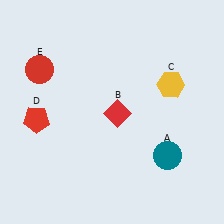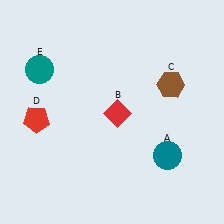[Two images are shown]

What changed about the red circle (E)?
In Image 1, E is red. In Image 2, it changed to teal.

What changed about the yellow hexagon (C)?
In Image 1, C is yellow. In Image 2, it changed to brown.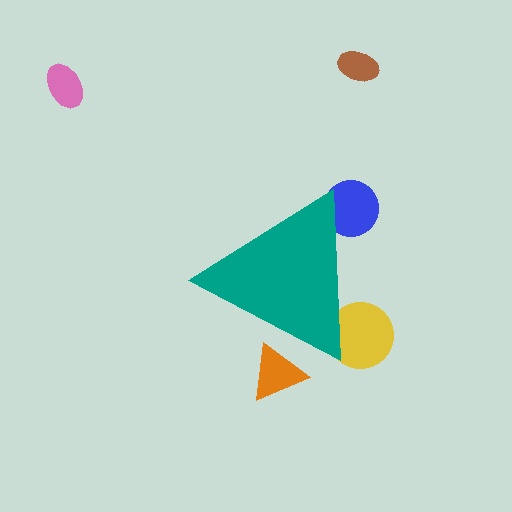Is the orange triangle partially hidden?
Yes, the orange triangle is partially hidden behind the teal triangle.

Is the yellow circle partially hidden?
Yes, the yellow circle is partially hidden behind the teal triangle.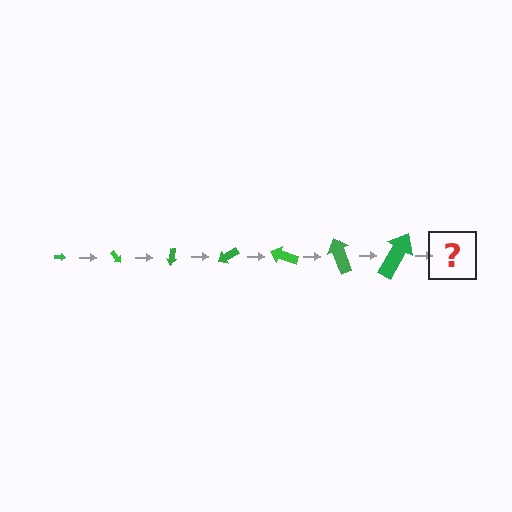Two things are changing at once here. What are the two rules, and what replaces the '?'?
The two rules are that the arrow grows larger each step and it rotates 50 degrees each step. The '?' should be an arrow, larger than the previous one and rotated 350 degrees from the start.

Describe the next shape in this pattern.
It should be an arrow, larger than the previous one and rotated 350 degrees from the start.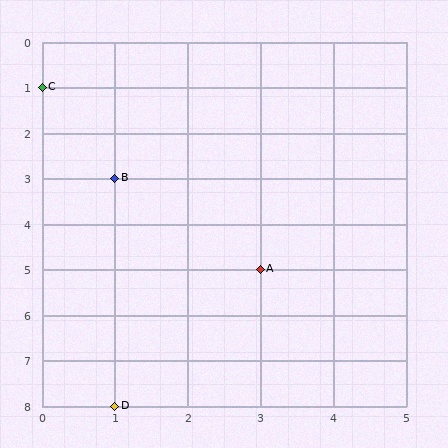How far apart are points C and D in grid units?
Points C and D are 1 column and 7 rows apart (about 7.1 grid units diagonally).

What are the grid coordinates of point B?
Point B is at grid coordinates (1, 3).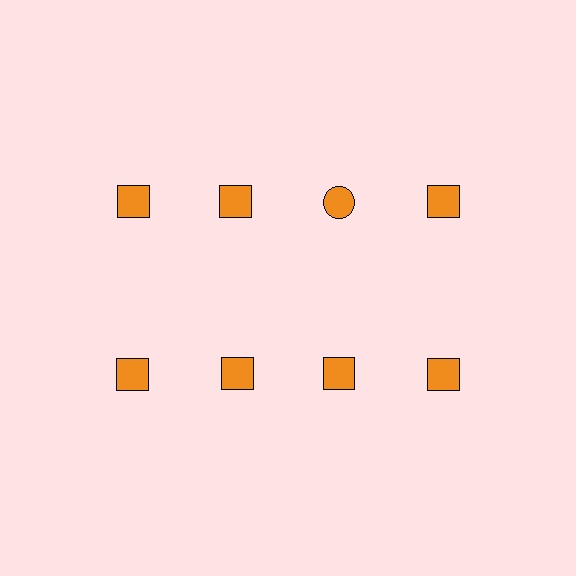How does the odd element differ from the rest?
It has a different shape: circle instead of square.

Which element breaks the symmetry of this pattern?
The orange circle in the top row, center column breaks the symmetry. All other shapes are orange squares.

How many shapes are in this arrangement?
There are 8 shapes arranged in a grid pattern.